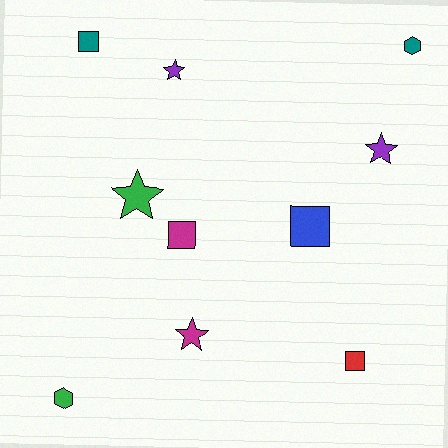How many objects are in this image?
There are 10 objects.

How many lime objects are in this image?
There are no lime objects.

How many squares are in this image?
There are 4 squares.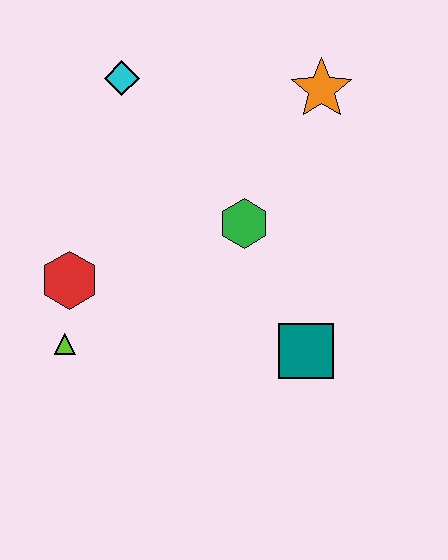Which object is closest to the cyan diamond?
The green hexagon is closest to the cyan diamond.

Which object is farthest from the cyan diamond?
The teal square is farthest from the cyan diamond.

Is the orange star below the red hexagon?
No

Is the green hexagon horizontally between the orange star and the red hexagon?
Yes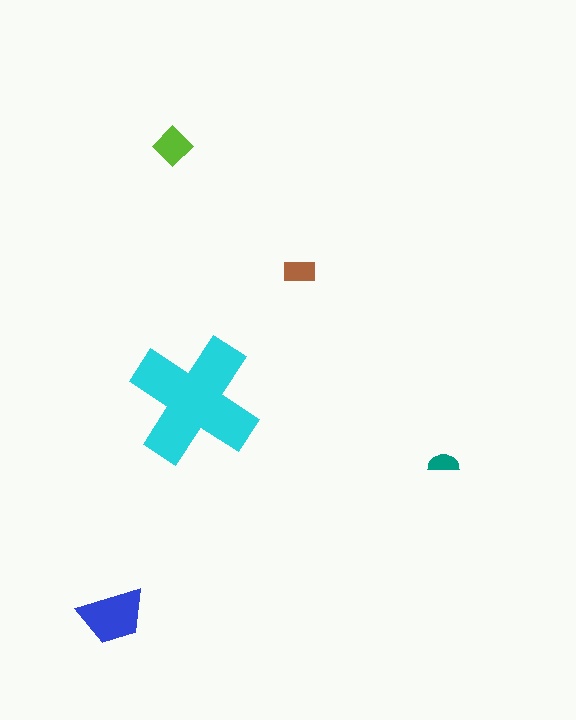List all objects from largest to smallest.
The cyan cross, the blue trapezoid, the lime diamond, the brown rectangle, the teal semicircle.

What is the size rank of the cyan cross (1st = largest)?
1st.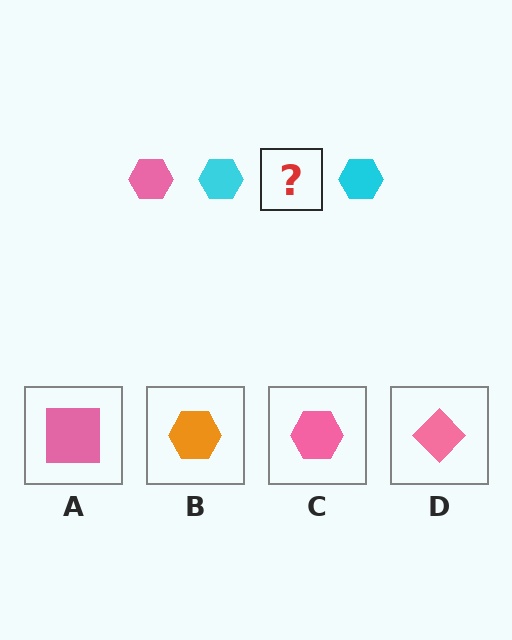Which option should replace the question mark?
Option C.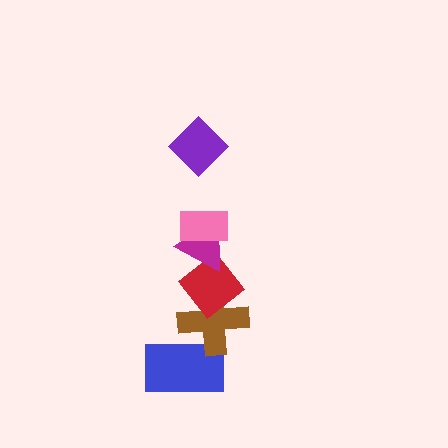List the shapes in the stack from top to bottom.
From top to bottom: the purple diamond, the pink rectangle, the magenta triangle, the red diamond, the brown cross, the blue rectangle.